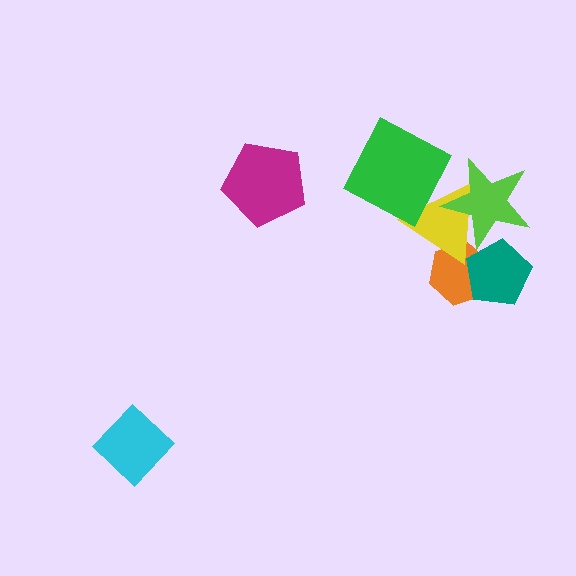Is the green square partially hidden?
No, no other shape covers it.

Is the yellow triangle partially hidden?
Yes, it is partially covered by another shape.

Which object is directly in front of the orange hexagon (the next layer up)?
The yellow triangle is directly in front of the orange hexagon.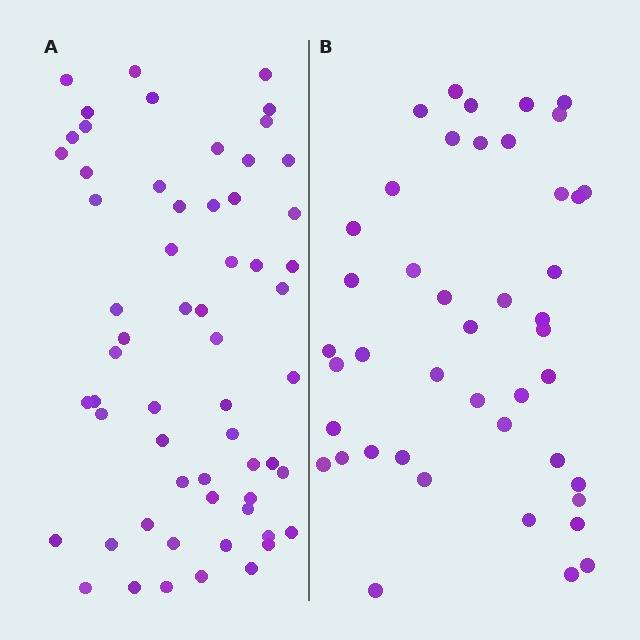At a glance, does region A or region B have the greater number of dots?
Region A (the left region) has more dots.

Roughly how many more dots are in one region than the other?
Region A has approximately 15 more dots than region B.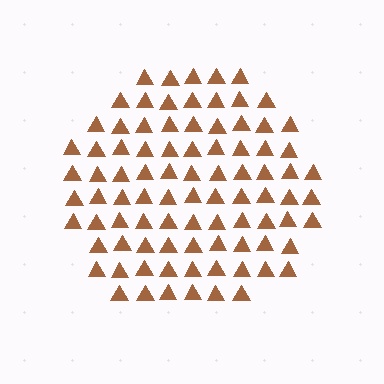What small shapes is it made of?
It is made of small triangles.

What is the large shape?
The large shape is a circle.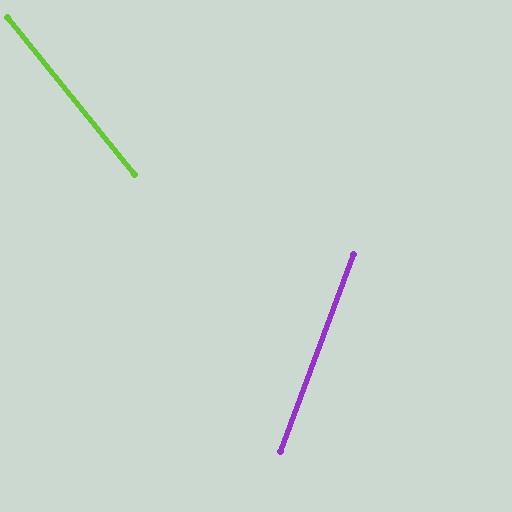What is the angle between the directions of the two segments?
Approximately 59 degrees.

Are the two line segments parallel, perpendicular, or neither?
Neither parallel nor perpendicular — they differ by about 59°.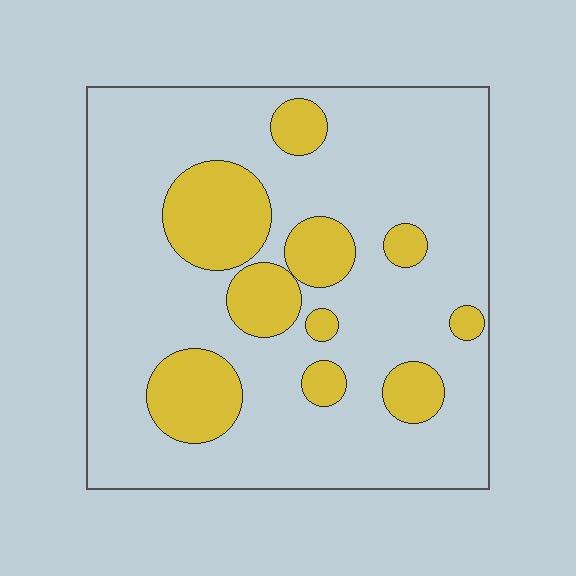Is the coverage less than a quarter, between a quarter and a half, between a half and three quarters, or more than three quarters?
Less than a quarter.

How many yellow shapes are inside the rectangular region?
10.